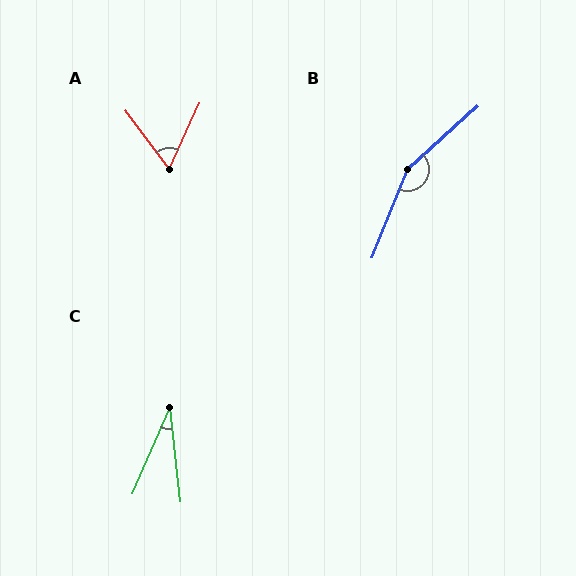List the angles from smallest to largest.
C (30°), A (61°), B (154°).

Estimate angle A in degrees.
Approximately 61 degrees.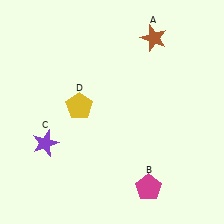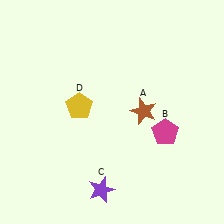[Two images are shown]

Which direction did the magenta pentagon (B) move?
The magenta pentagon (B) moved up.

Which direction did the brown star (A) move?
The brown star (A) moved down.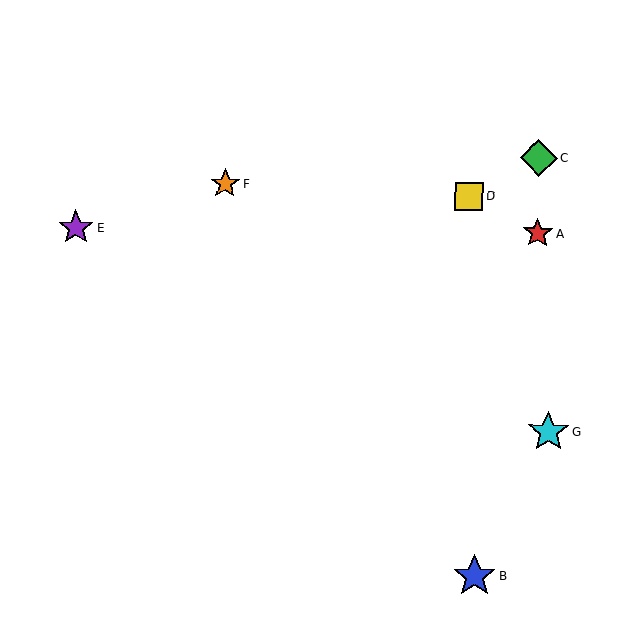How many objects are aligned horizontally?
2 objects (A, E) are aligned horizontally.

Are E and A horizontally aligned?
Yes, both are at y≈228.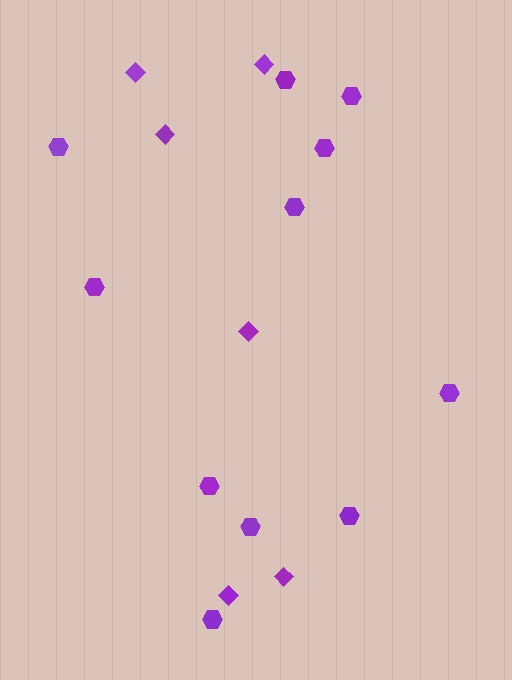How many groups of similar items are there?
There are 2 groups: one group of hexagons (11) and one group of diamonds (6).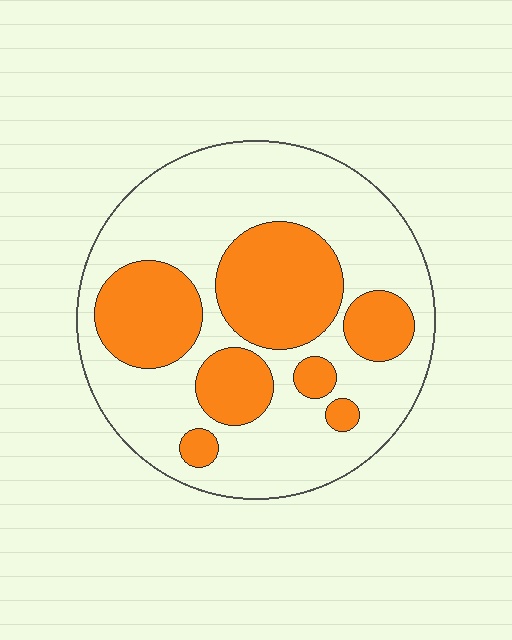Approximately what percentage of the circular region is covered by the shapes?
Approximately 35%.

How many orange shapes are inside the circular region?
7.